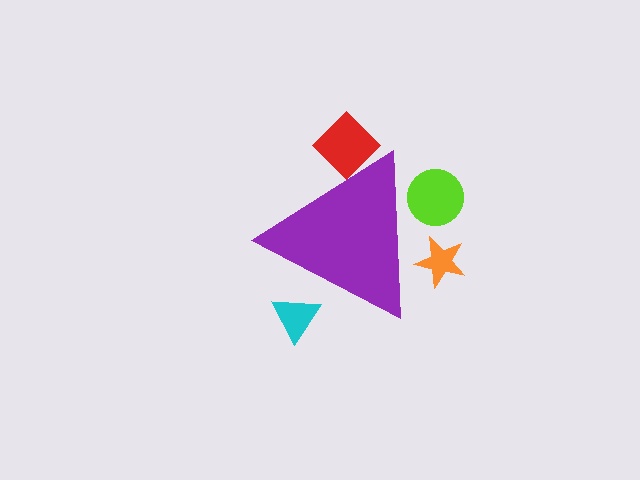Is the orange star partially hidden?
Yes, the orange star is partially hidden behind the purple triangle.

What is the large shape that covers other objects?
A purple triangle.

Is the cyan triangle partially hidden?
Yes, the cyan triangle is partially hidden behind the purple triangle.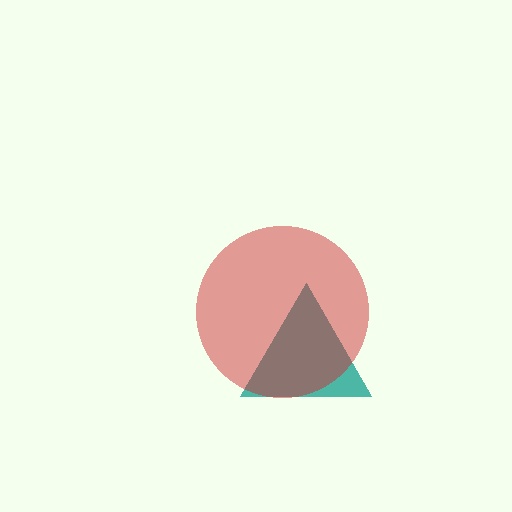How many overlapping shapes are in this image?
There are 2 overlapping shapes in the image.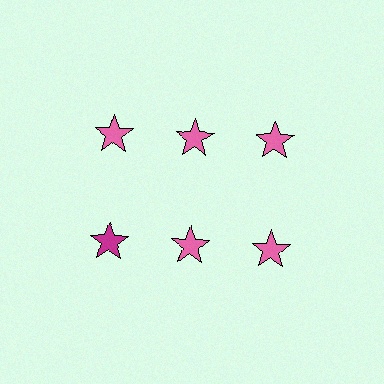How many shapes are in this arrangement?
There are 6 shapes arranged in a grid pattern.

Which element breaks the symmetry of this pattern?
The magenta star in the second row, leftmost column breaks the symmetry. All other shapes are pink stars.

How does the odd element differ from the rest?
It has a different color: magenta instead of pink.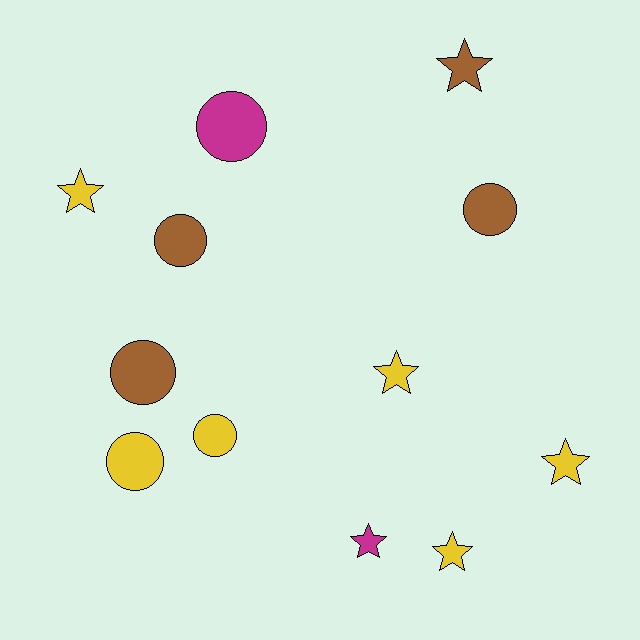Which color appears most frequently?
Yellow, with 6 objects.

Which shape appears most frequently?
Circle, with 6 objects.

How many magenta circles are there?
There is 1 magenta circle.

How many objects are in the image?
There are 12 objects.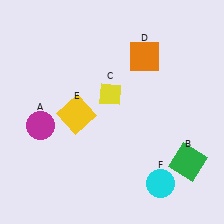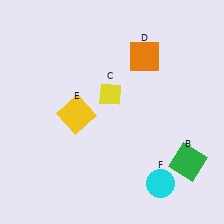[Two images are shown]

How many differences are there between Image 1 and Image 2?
There is 1 difference between the two images.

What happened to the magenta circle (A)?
The magenta circle (A) was removed in Image 2. It was in the bottom-left area of Image 1.